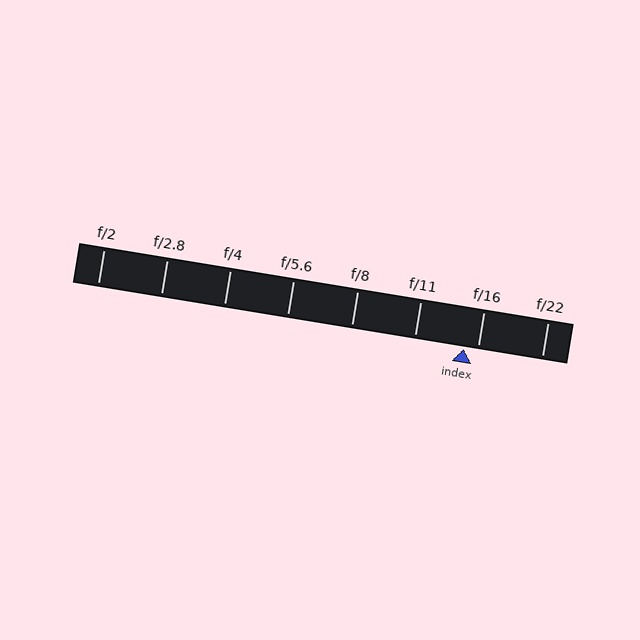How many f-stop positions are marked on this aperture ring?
There are 8 f-stop positions marked.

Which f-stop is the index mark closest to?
The index mark is closest to f/16.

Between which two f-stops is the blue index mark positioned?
The index mark is between f/11 and f/16.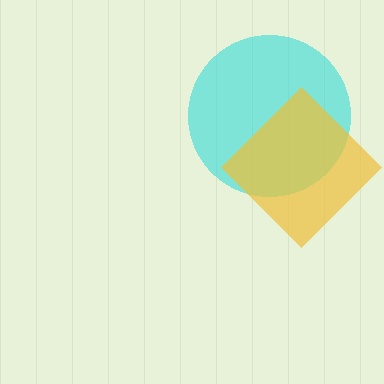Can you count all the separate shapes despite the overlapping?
Yes, there are 2 separate shapes.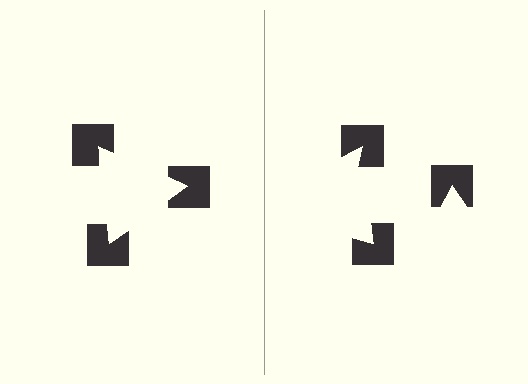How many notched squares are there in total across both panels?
6 — 3 on each side.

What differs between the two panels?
The notched squares are positioned identically on both sides; only the wedge orientations differ. On the left they align to a triangle; on the right they are misaligned.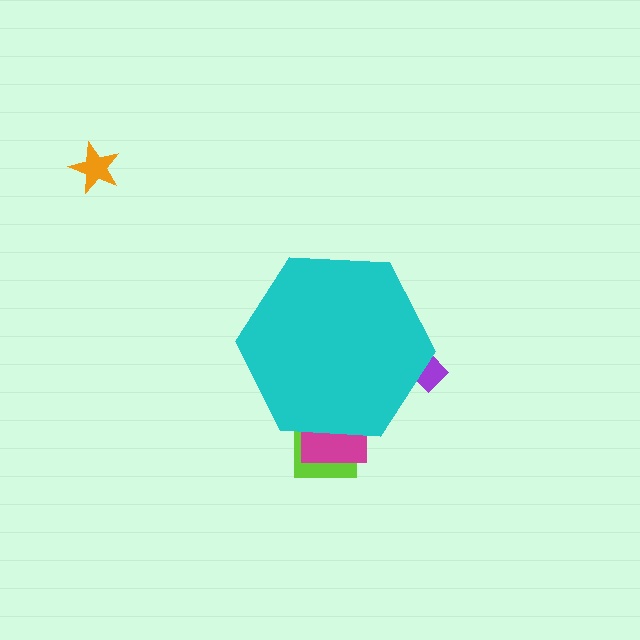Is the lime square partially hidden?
Yes, the lime square is partially hidden behind the cyan hexagon.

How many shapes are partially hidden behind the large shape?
3 shapes are partially hidden.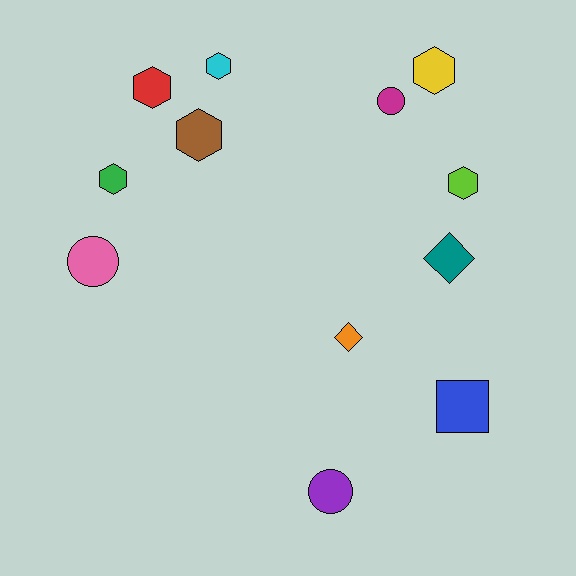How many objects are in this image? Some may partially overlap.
There are 12 objects.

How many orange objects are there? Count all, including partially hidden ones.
There is 1 orange object.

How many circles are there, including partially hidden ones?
There are 3 circles.